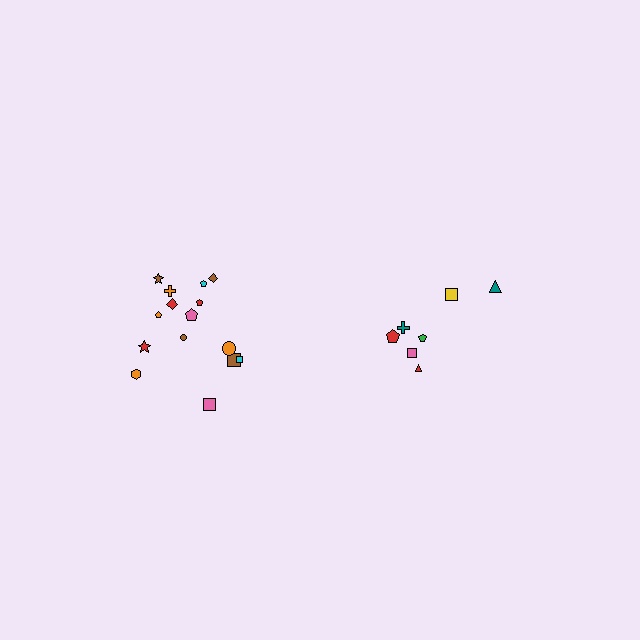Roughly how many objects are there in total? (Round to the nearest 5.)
Roughly 20 objects in total.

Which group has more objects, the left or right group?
The left group.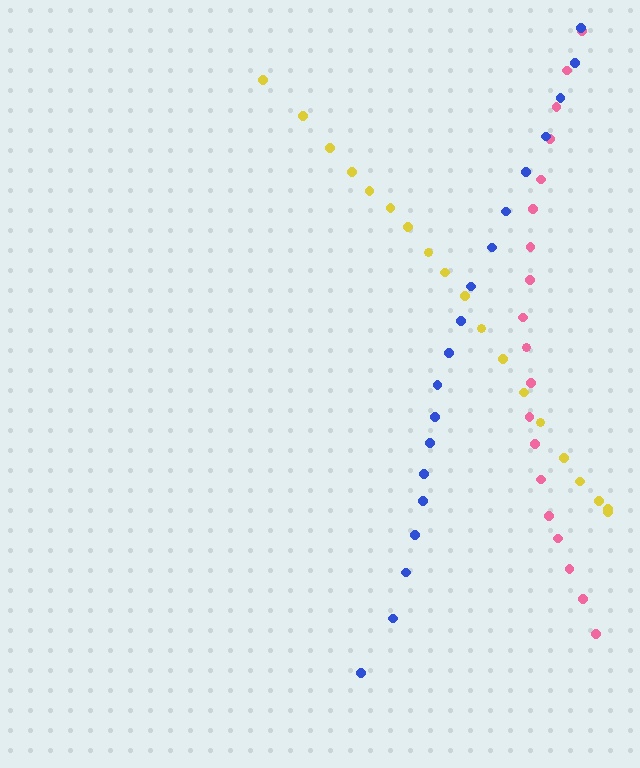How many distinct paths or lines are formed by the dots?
There are 3 distinct paths.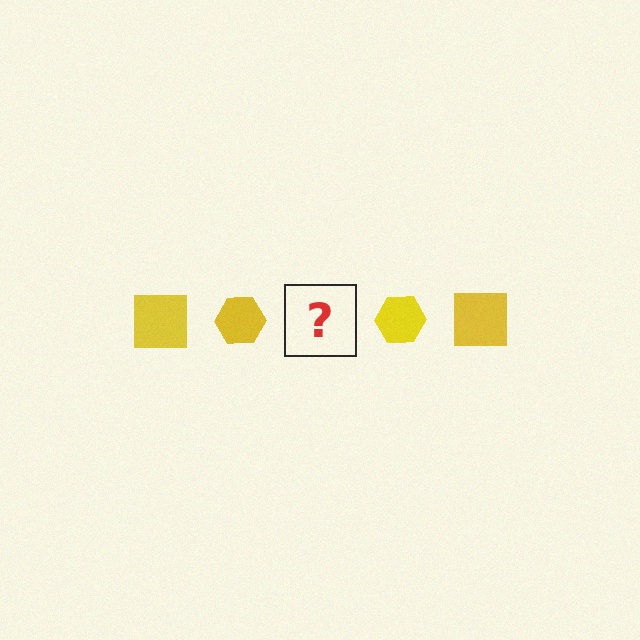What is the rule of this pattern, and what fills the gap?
The rule is that the pattern cycles through square, hexagon shapes in yellow. The gap should be filled with a yellow square.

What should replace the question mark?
The question mark should be replaced with a yellow square.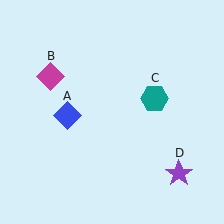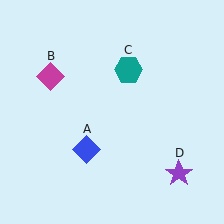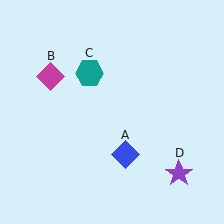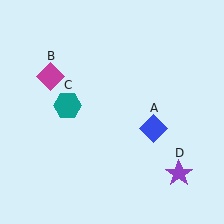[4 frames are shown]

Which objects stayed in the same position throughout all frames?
Magenta diamond (object B) and purple star (object D) remained stationary.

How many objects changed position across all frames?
2 objects changed position: blue diamond (object A), teal hexagon (object C).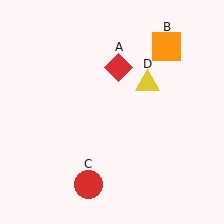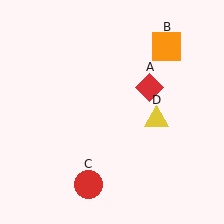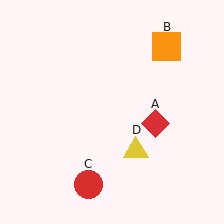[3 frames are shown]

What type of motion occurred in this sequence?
The red diamond (object A), yellow triangle (object D) rotated clockwise around the center of the scene.